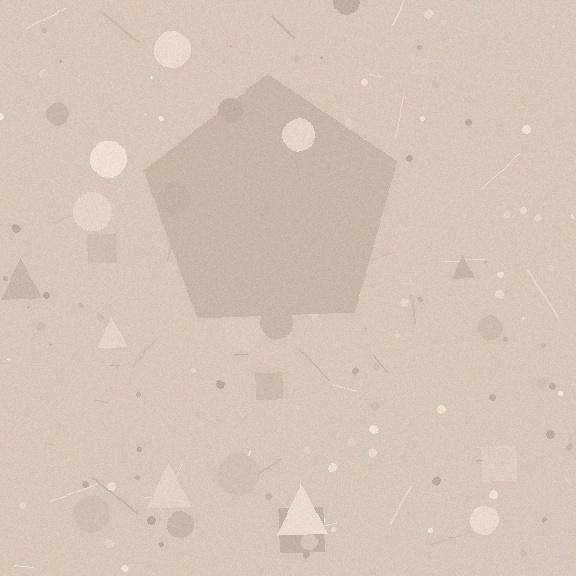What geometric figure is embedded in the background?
A pentagon is embedded in the background.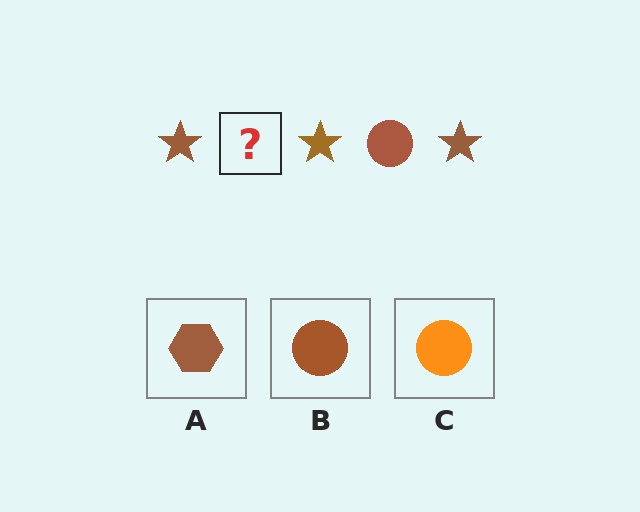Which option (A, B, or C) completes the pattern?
B.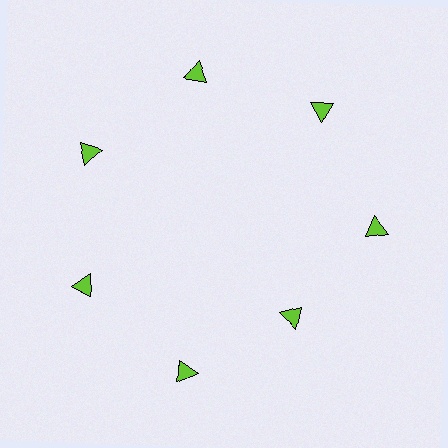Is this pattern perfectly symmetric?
No. The 7 lime triangles are arranged in a ring, but one element near the 5 o'clock position is pulled inward toward the center, breaking the 7-fold rotational symmetry.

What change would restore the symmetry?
The symmetry would be restored by moving it outward, back onto the ring so that all 7 triangles sit at equal angles and equal distance from the center.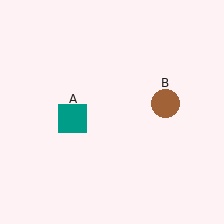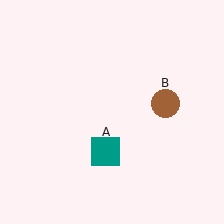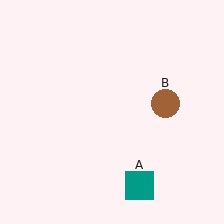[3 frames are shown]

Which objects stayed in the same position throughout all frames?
Brown circle (object B) remained stationary.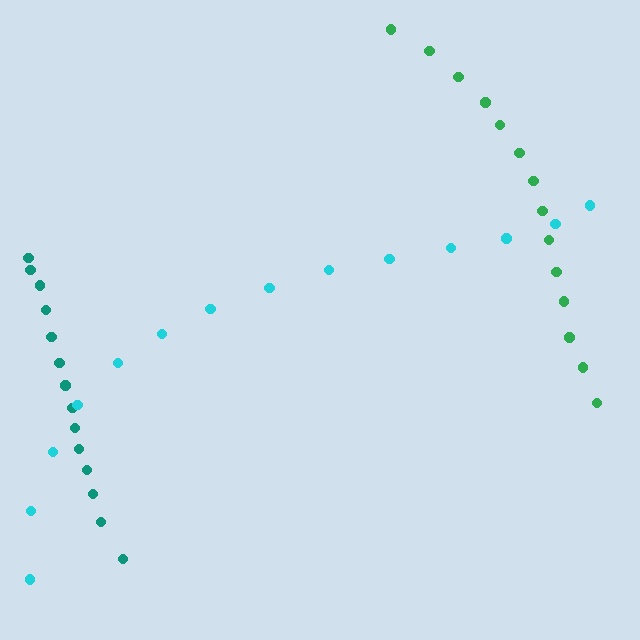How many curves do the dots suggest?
There are 3 distinct paths.